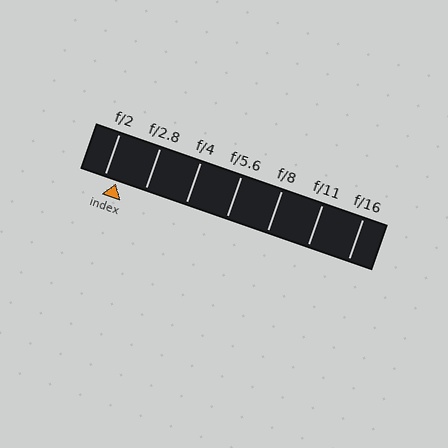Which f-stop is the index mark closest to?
The index mark is closest to f/2.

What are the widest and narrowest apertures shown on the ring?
The widest aperture shown is f/2 and the narrowest is f/16.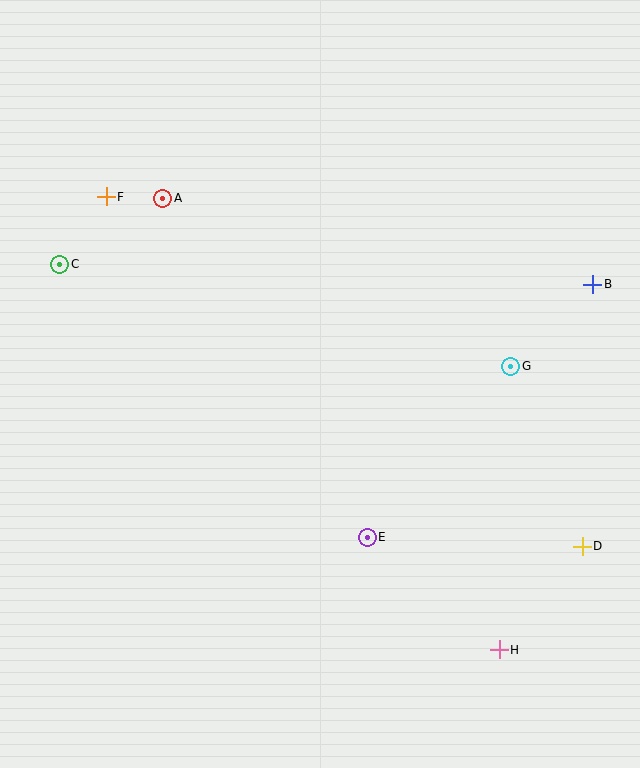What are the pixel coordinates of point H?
Point H is at (499, 650).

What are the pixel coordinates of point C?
Point C is at (60, 264).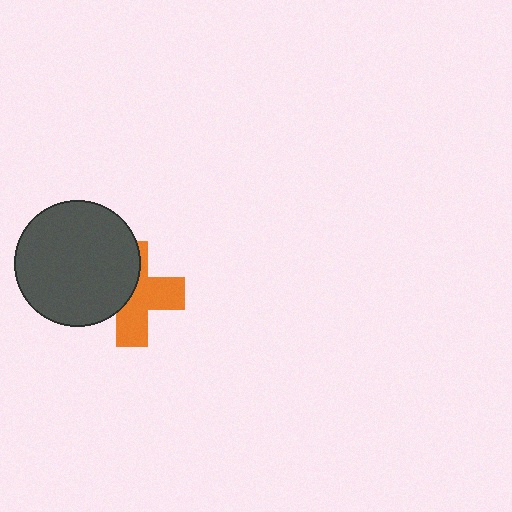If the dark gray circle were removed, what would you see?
You would see the complete orange cross.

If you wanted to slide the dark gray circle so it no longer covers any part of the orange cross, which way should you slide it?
Slide it left — that is the most direct way to separate the two shapes.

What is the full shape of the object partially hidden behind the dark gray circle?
The partially hidden object is an orange cross.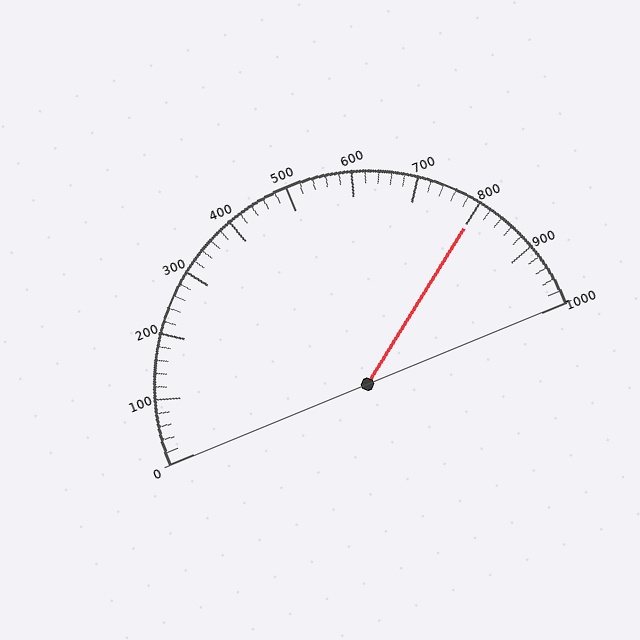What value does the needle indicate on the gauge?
The needle indicates approximately 800.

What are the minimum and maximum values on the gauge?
The gauge ranges from 0 to 1000.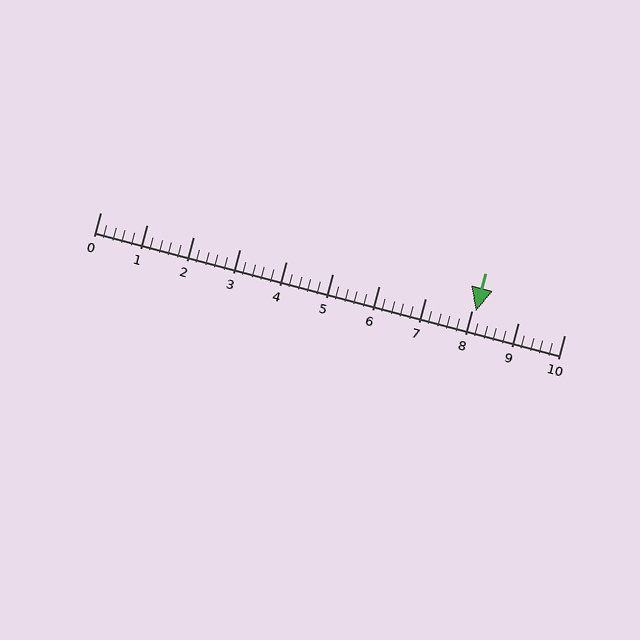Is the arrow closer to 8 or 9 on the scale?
The arrow is closer to 8.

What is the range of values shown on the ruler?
The ruler shows values from 0 to 10.